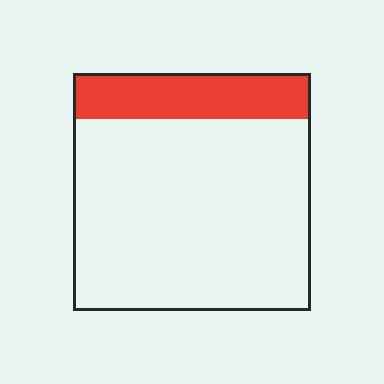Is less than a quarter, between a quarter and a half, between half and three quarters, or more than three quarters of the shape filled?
Less than a quarter.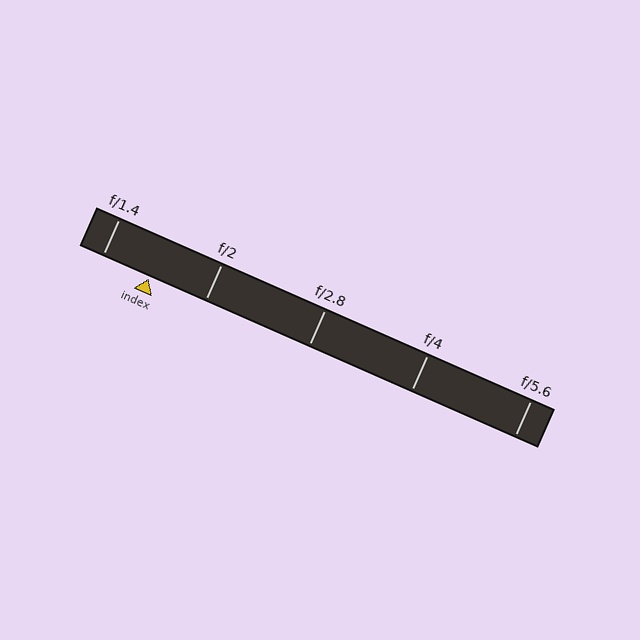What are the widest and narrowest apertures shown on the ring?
The widest aperture shown is f/1.4 and the narrowest is f/5.6.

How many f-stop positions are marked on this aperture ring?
There are 5 f-stop positions marked.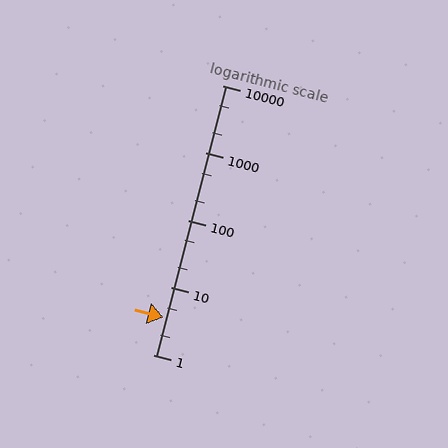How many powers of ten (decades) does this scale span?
The scale spans 4 decades, from 1 to 10000.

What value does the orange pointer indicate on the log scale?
The pointer indicates approximately 3.6.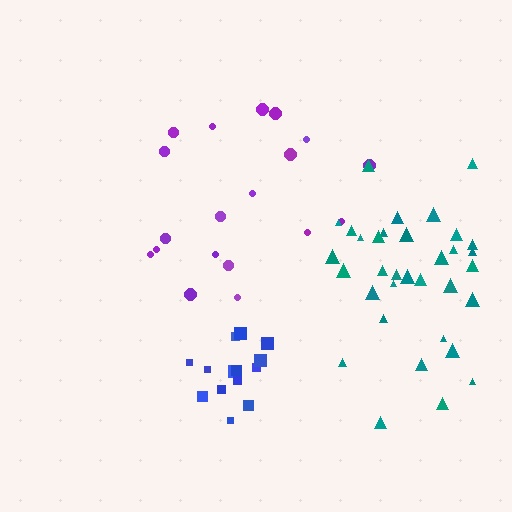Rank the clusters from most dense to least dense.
blue, teal, purple.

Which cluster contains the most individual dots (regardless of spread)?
Teal (35).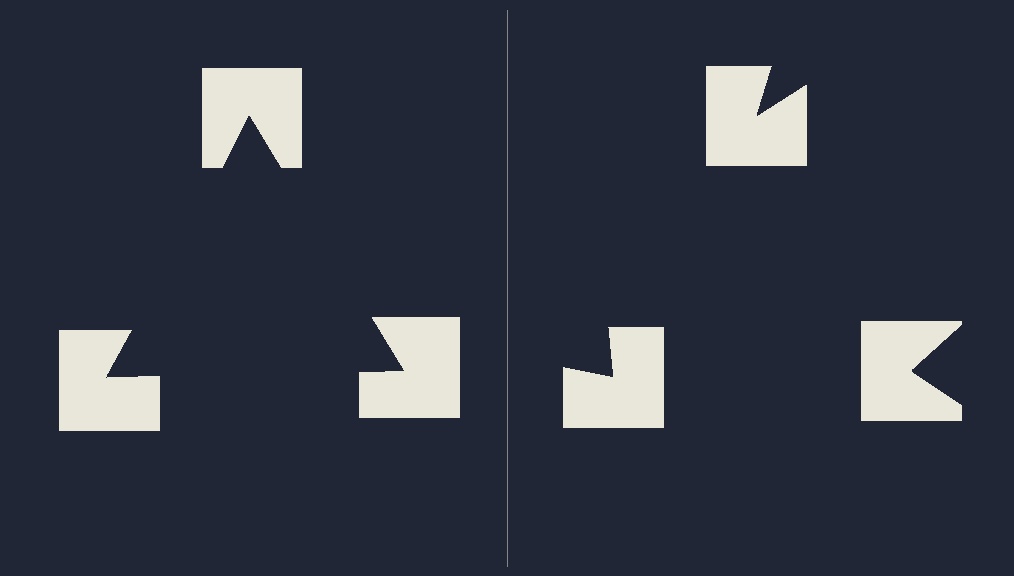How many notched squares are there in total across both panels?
6 — 3 on each side.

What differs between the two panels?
The notched squares are positioned identically on both sides; only the wedge orientations differ. On the left they align to a triangle; on the right they are misaligned.